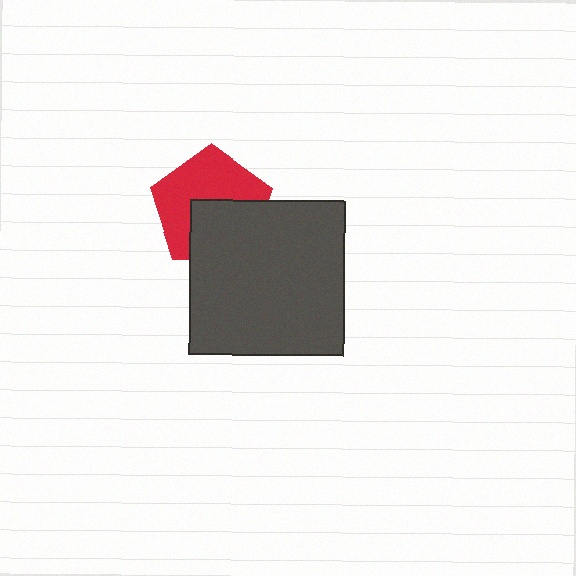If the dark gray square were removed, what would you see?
You would see the complete red pentagon.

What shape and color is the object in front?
The object in front is a dark gray square.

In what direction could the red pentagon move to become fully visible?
The red pentagon could move up. That would shift it out from behind the dark gray square entirely.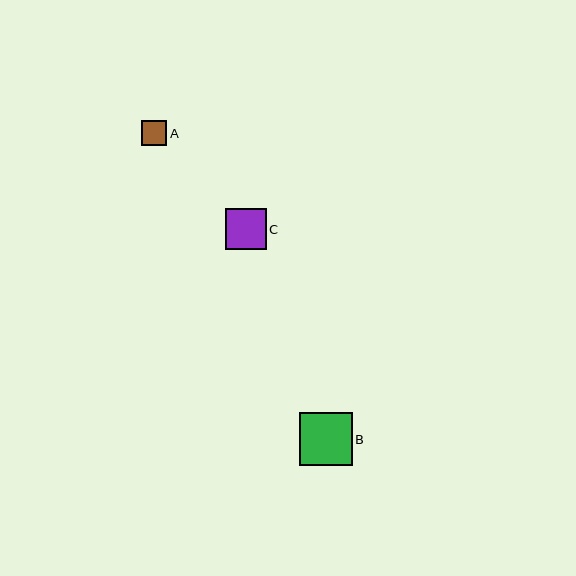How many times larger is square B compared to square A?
Square B is approximately 2.1 times the size of square A.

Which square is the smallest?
Square A is the smallest with a size of approximately 25 pixels.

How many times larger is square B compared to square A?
Square B is approximately 2.1 times the size of square A.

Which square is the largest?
Square B is the largest with a size of approximately 53 pixels.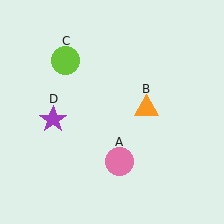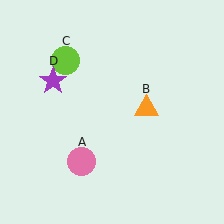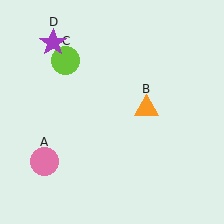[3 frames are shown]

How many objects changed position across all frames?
2 objects changed position: pink circle (object A), purple star (object D).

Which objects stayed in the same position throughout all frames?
Orange triangle (object B) and lime circle (object C) remained stationary.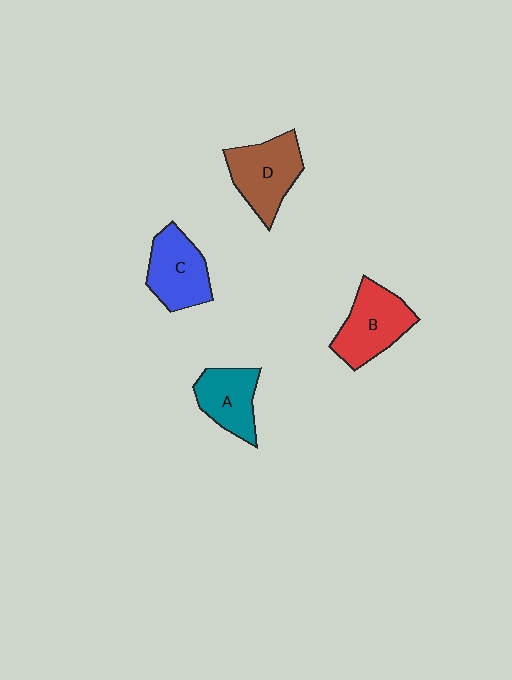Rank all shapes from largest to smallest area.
From largest to smallest: D (brown), B (red), C (blue), A (teal).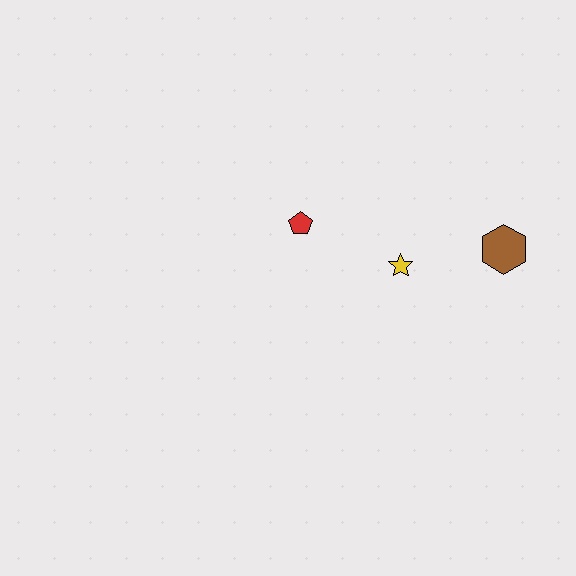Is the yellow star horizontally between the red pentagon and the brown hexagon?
Yes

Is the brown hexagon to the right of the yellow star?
Yes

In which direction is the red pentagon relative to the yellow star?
The red pentagon is to the left of the yellow star.